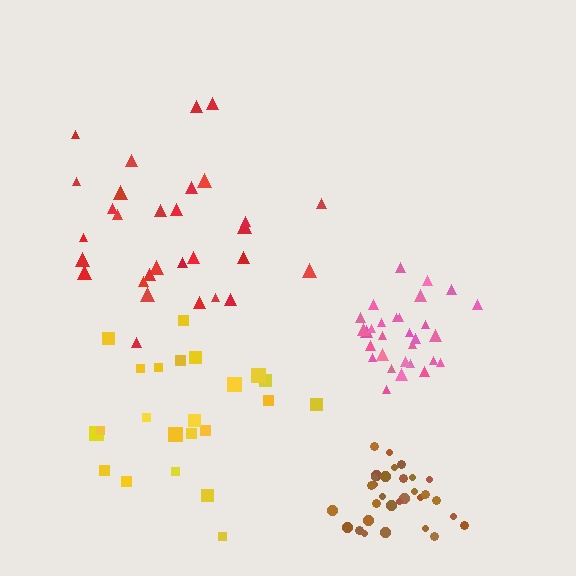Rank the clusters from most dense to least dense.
pink, brown, yellow, red.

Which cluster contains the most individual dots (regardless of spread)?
Brown (31).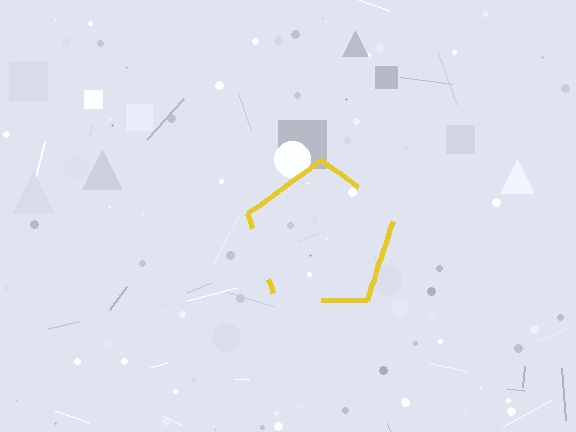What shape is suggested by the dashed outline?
The dashed outline suggests a pentagon.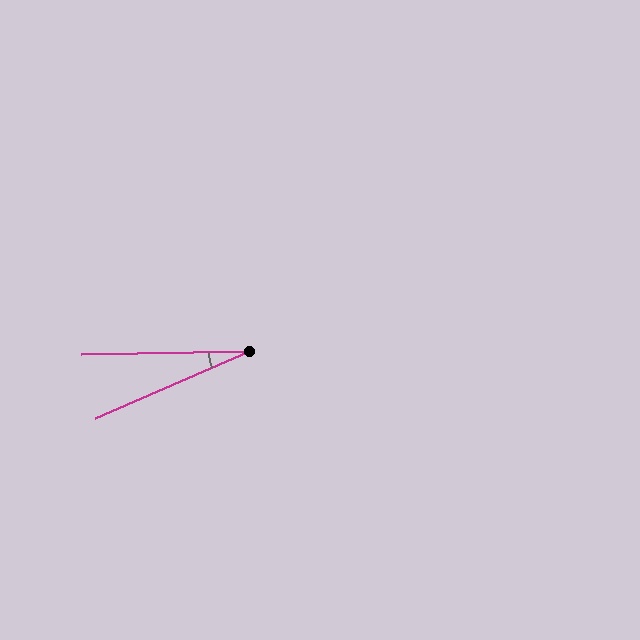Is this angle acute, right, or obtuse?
It is acute.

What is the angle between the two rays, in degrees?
Approximately 23 degrees.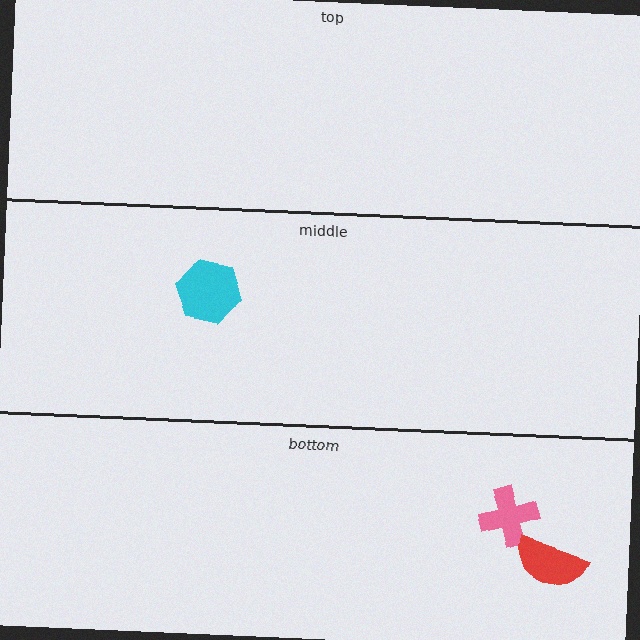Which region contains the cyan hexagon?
The middle region.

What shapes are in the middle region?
The cyan hexagon.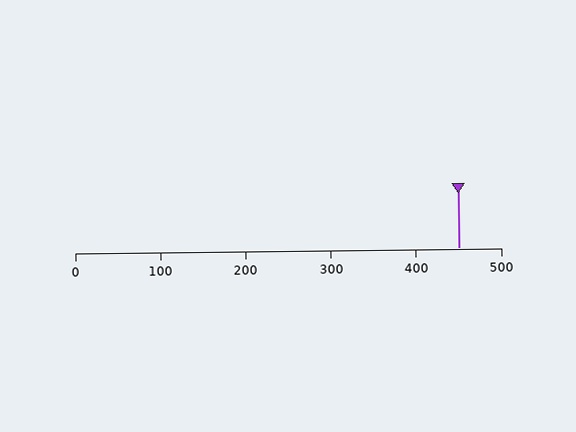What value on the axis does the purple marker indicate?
The marker indicates approximately 450.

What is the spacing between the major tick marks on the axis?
The major ticks are spaced 100 apart.